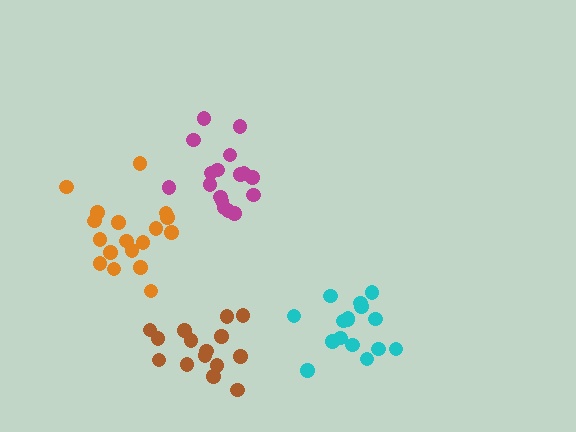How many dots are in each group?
Group 1: 17 dots, Group 2: 16 dots, Group 3: 18 dots, Group 4: 15 dots (66 total).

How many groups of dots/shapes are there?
There are 4 groups.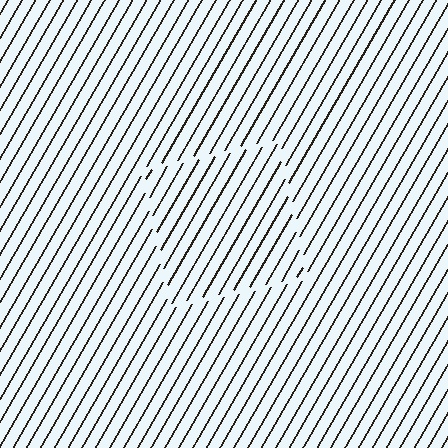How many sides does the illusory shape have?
4 sides — the line-ends trace a square.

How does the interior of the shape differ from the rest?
The interior of the shape contains the same grating, shifted by half a period — the contour is defined by the phase discontinuity where line-ends from the inner and outer gratings abut.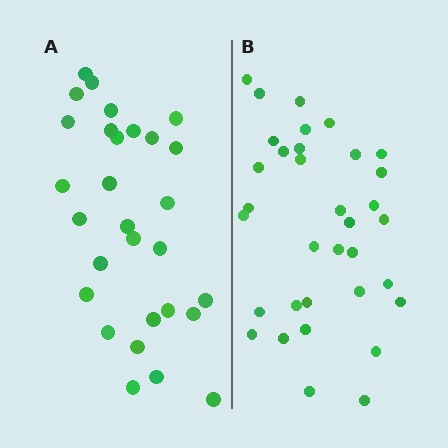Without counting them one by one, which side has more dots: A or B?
Region B (the right region) has more dots.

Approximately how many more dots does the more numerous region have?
Region B has about 5 more dots than region A.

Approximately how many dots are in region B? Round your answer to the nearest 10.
About 30 dots. (The exact count is 34, which rounds to 30.)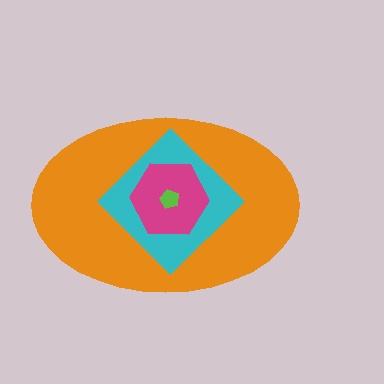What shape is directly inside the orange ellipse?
The cyan diamond.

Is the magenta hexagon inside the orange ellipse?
Yes.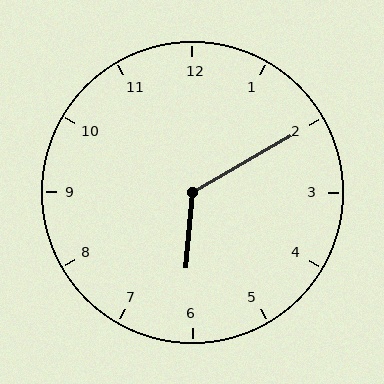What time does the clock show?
6:10.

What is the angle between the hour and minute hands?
Approximately 125 degrees.